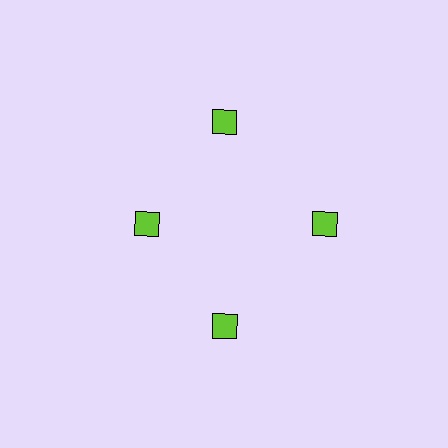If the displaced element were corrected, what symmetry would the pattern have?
It would have 4-fold rotational symmetry — the pattern would map onto itself every 90 degrees.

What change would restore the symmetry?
The symmetry would be restored by moving it outward, back onto the ring so that all 4 squares sit at equal angles and equal distance from the center.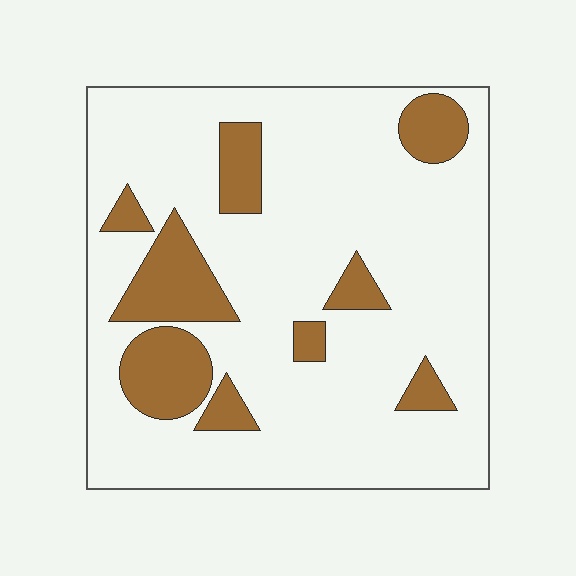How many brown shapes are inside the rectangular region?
9.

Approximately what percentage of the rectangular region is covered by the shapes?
Approximately 20%.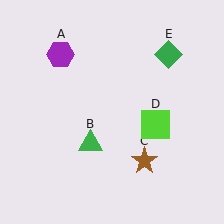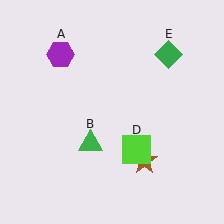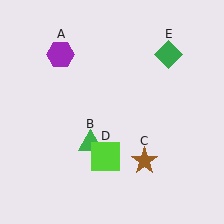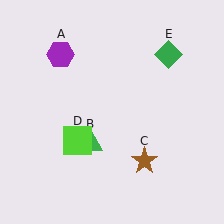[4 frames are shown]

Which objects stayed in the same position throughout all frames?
Purple hexagon (object A) and green triangle (object B) and brown star (object C) and green diamond (object E) remained stationary.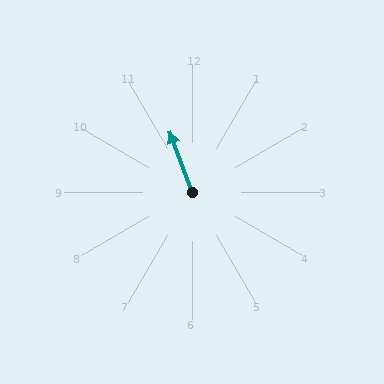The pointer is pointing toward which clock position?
Roughly 11 o'clock.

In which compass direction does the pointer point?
North.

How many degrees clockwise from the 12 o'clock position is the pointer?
Approximately 339 degrees.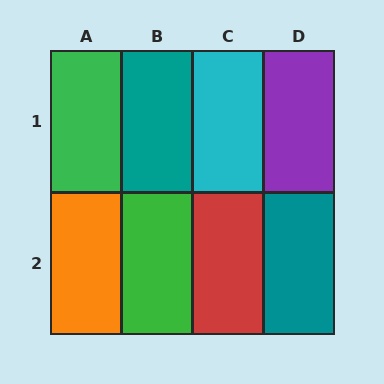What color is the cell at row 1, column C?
Cyan.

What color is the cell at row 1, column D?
Purple.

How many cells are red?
1 cell is red.